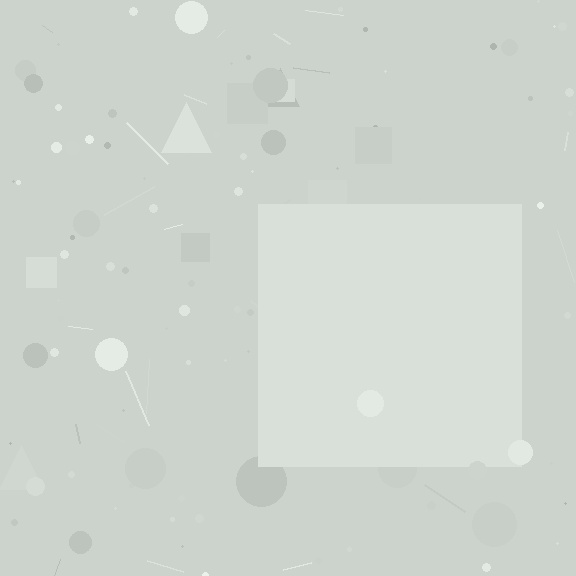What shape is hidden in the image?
A square is hidden in the image.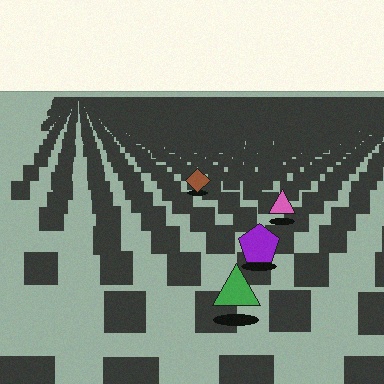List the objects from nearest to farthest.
From nearest to farthest: the green triangle, the purple pentagon, the pink triangle, the brown diamond.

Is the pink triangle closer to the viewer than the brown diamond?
Yes. The pink triangle is closer — you can tell from the texture gradient: the ground texture is coarser near it.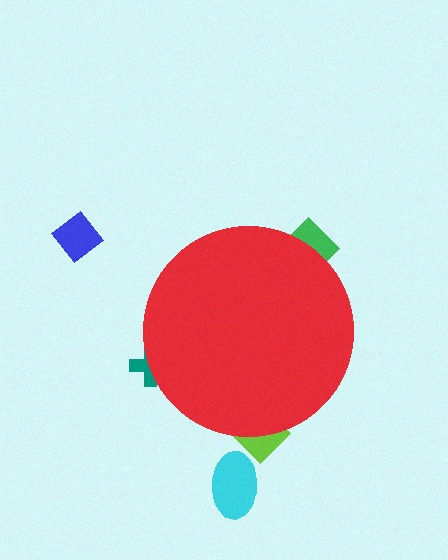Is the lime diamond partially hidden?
Yes, the lime diamond is partially hidden behind the red circle.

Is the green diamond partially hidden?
Yes, the green diamond is partially hidden behind the red circle.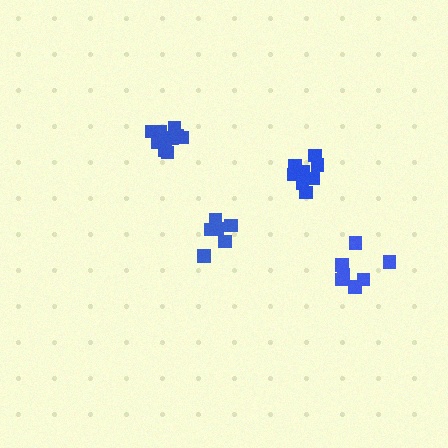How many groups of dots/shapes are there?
There are 4 groups.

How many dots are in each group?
Group 1: 8 dots, Group 2: 7 dots, Group 3: 6 dots, Group 4: 9 dots (30 total).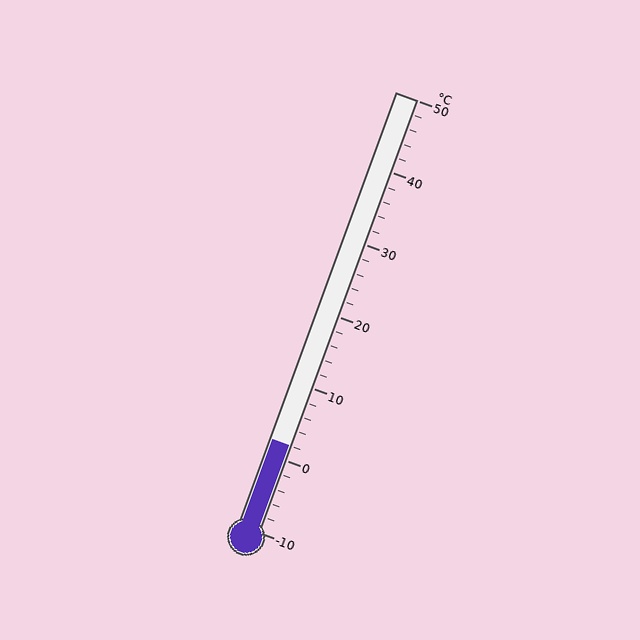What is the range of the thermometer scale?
The thermometer scale ranges from -10°C to 50°C.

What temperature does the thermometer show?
The thermometer shows approximately 2°C.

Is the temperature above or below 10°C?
The temperature is below 10°C.